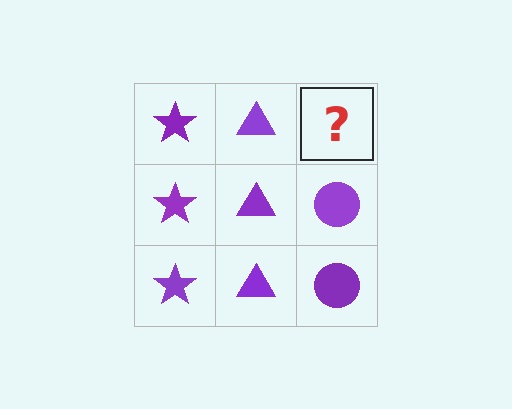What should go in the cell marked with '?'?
The missing cell should contain a purple circle.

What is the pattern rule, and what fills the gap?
The rule is that each column has a consistent shape. The gap should be filled with a purple circle.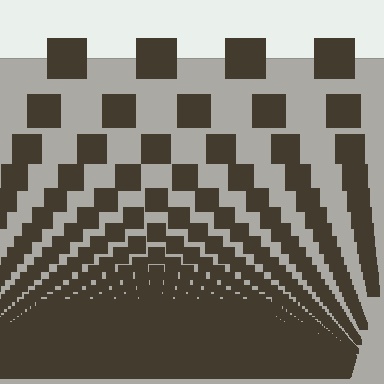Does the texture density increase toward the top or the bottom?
Density increases toward the bottom.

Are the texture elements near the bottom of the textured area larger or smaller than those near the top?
Smaller. The gradient is inverted — elements near the bottom are smaller and denser.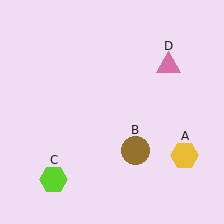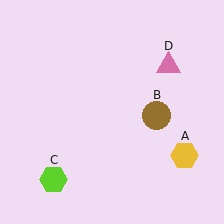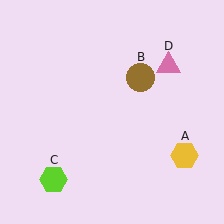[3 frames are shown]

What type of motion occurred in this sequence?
The brown circle (object B) rotated counterclockwise around the center of the scene.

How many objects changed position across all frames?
1 object changed position: brown circle (object B).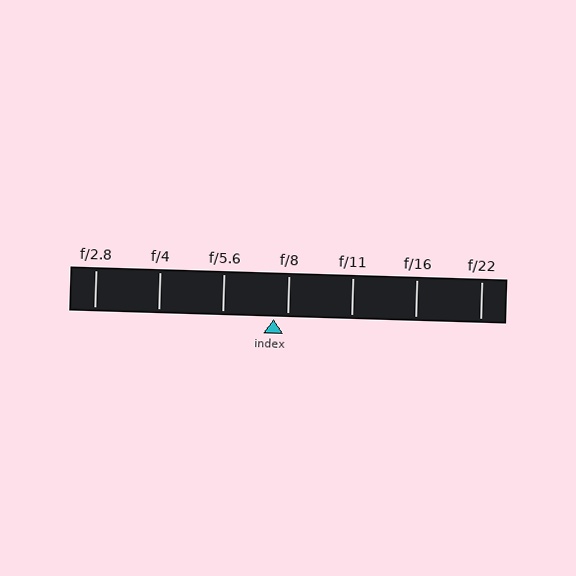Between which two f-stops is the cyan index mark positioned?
The index mark is between f/5.6 and f/8.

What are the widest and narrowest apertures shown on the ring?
The widest aperture shown is f/2.8 and the narrowest is f/22.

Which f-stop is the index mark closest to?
The index mark is closest to f/8.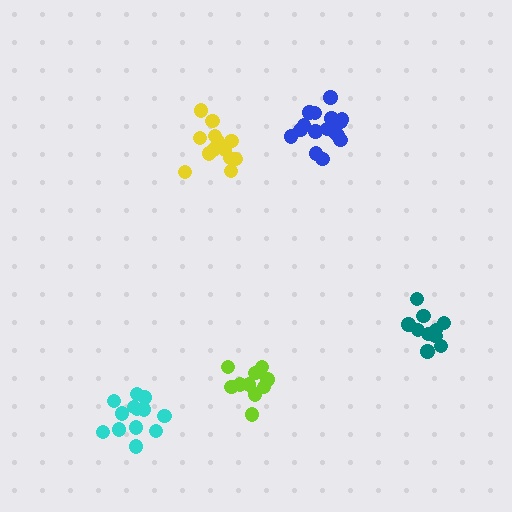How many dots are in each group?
Group 1: 11 dots, Group 2: 13 dots, Group 3: 13 dots, Group 4: 10 dots, Group 5: 16 dots (63 total).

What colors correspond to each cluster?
The clusters are colored: lime, cyan, yellow, teal, blue.